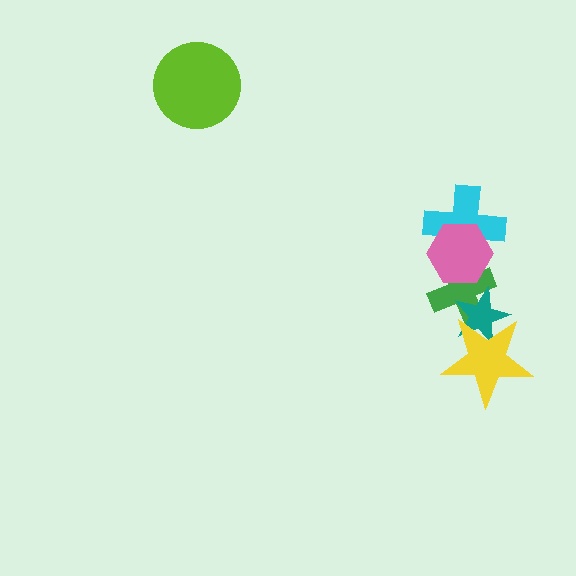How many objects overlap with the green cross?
3 objects overlap with the green cross.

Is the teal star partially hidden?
Yes, it is partially covered by another shape.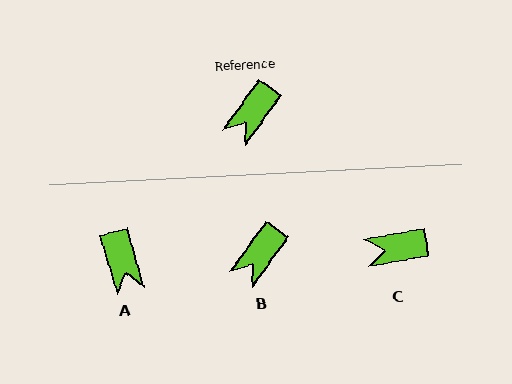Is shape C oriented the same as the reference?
No, it is off by about 45 degrees.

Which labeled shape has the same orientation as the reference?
B.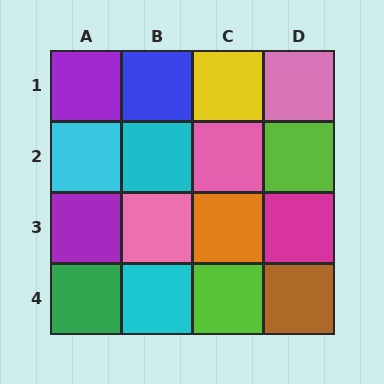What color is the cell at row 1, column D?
Pink.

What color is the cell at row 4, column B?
Cyan.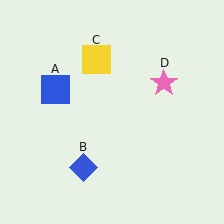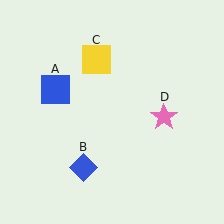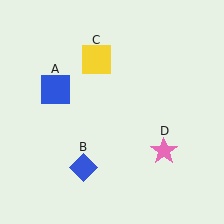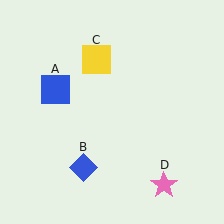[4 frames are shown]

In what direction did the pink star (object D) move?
The pink star (object D) moved down.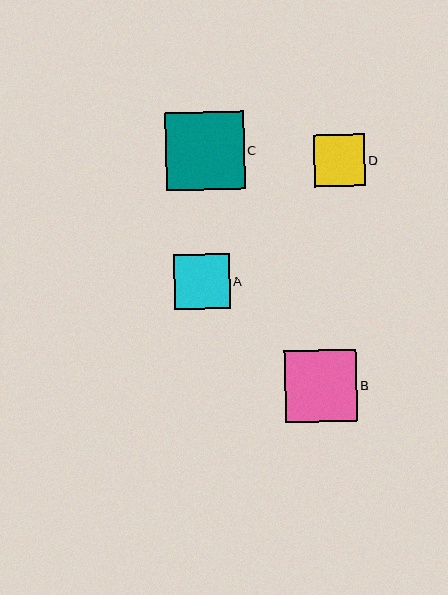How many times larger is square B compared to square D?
Square B is approximately 1.4 times the size of square D.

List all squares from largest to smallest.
From largest to smallest: C, B, A, D.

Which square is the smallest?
Square D is the smallest with a size of approximately 52 pixels.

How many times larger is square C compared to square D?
Square C is approximately 1.5 times the size of square D.